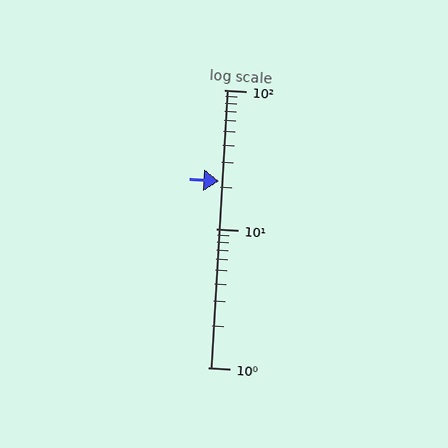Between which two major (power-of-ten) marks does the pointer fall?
The pointer is between 10 and 100.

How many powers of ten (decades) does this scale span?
The scale spans 2 decades, from 1 to 100.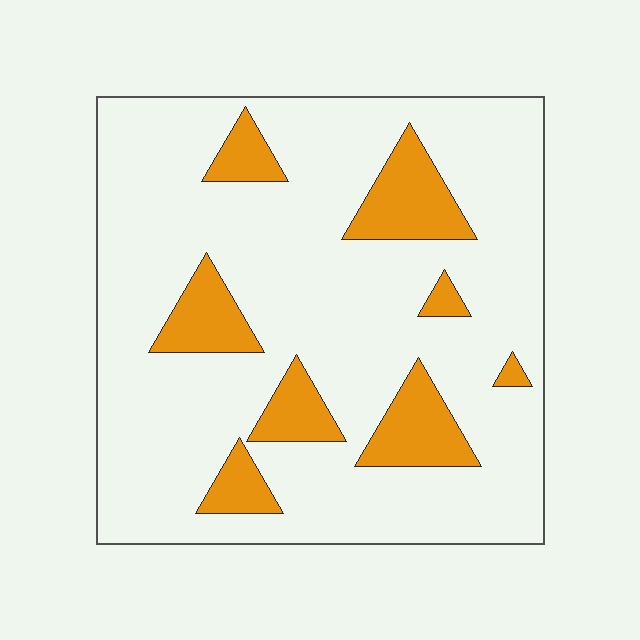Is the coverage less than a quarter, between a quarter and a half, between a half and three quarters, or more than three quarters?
Less than a quarter.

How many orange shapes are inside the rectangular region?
8.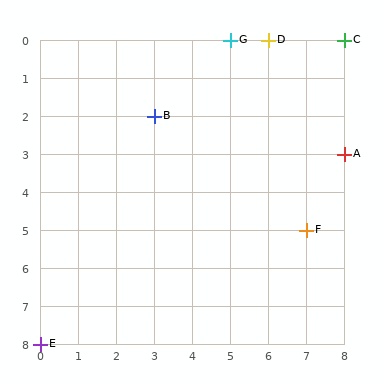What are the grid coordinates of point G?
Point G is at grid coordinates (5, 0).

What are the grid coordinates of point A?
Point A is at grid coordinates (8, 3).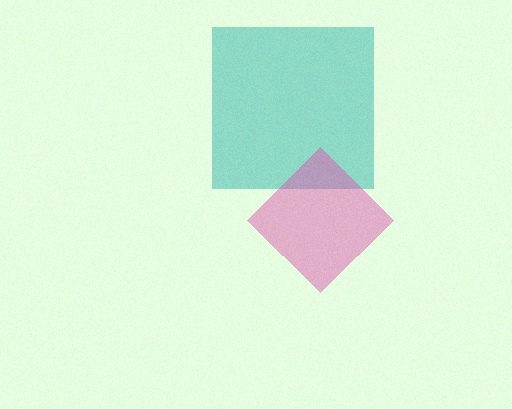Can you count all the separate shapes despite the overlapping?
Yes, there are 2 separate shapes.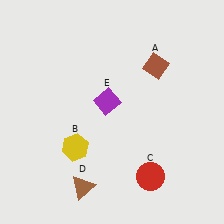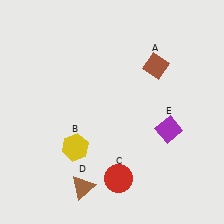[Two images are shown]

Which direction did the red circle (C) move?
The red circle (C) moved left.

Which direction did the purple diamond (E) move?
The purple diamond (E) moved right.